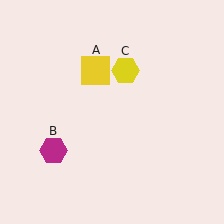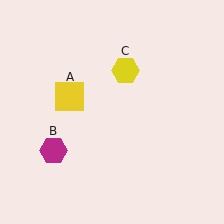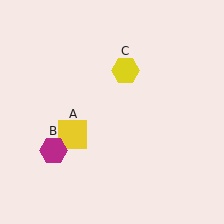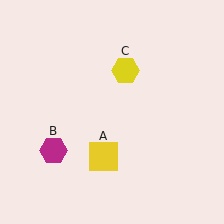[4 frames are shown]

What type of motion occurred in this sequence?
The yellow square (object A) rotated counterclockwise around the center of the scene.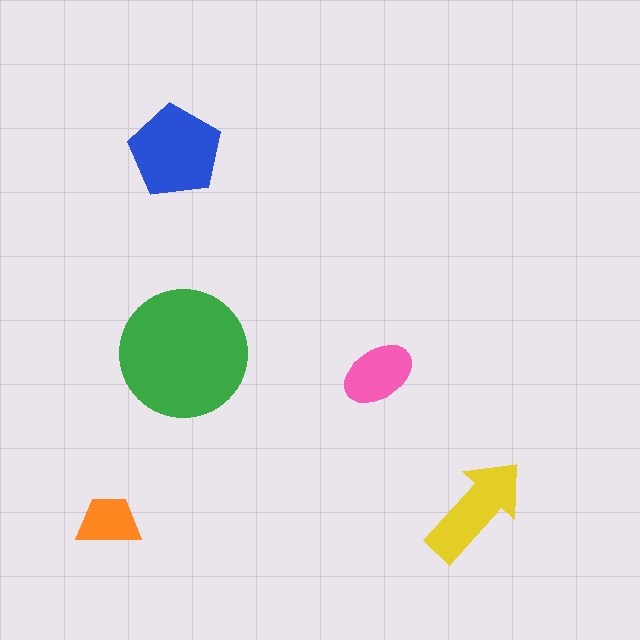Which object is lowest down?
The orange trapezoid is bottommost.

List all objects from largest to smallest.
The green circle, the blue pentagon, the yellow arrow, the pink ellipse, the orange trapezoid.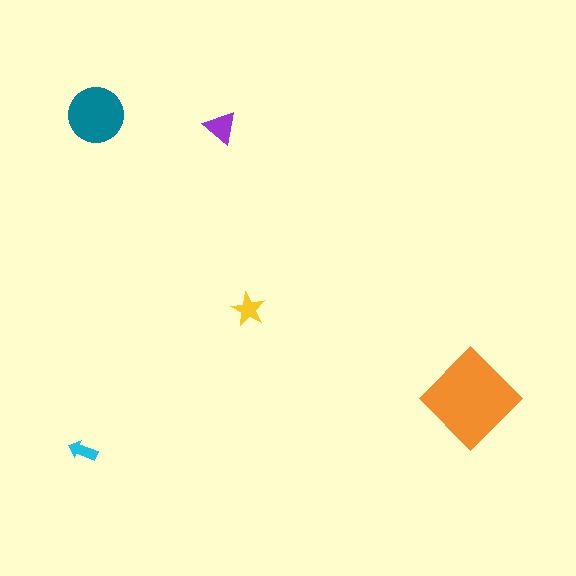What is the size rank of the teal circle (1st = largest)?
2nd.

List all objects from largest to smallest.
The orange diamond, the teal circle, the purple triangle, the yellow star, the cyan arrow.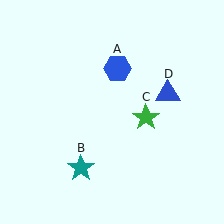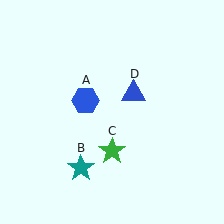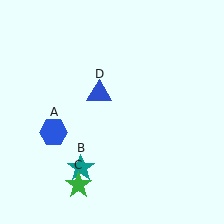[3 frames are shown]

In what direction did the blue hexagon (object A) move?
The blue hexagon (object A) moved down and to the left.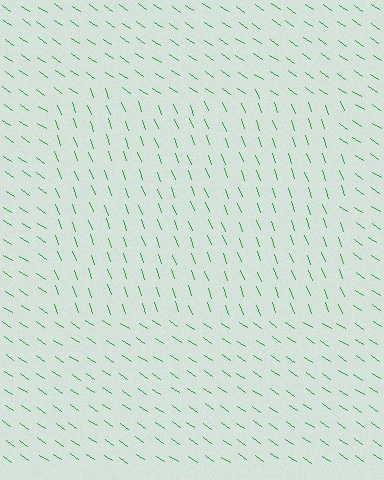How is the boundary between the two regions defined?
The boundary is defined purely by a change in line orientation (approximately 36 degrees difference). All lines are the same color and thickness.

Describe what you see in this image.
The image is filled with small green line segments. A rectangle region in the image has lines oriented differently from the surrounding lines, creating a visible texture boundary.